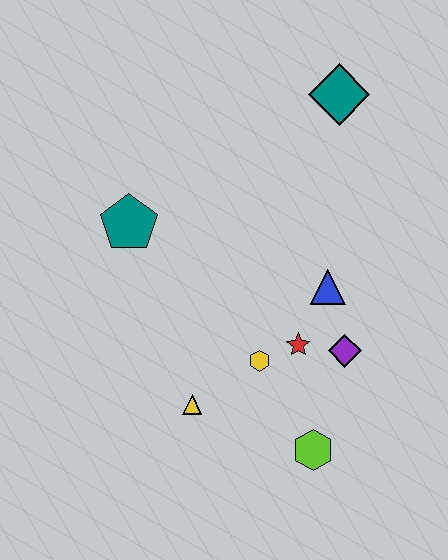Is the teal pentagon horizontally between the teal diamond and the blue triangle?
No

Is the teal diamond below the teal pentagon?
No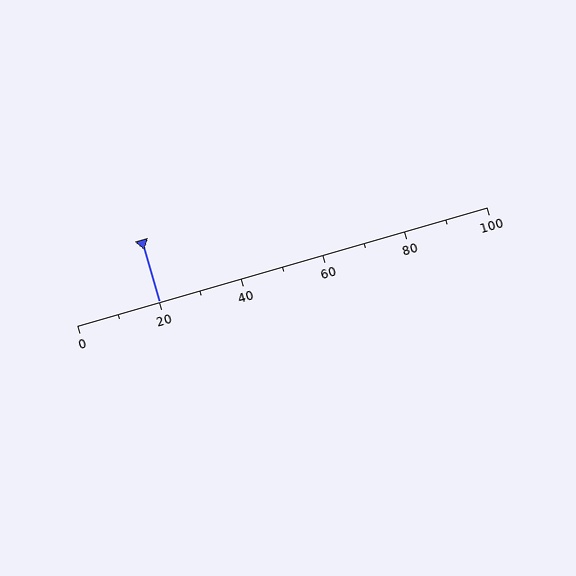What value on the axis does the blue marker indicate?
The marker indicates approximately 20.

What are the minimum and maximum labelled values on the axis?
The axis runs from 0 to 100.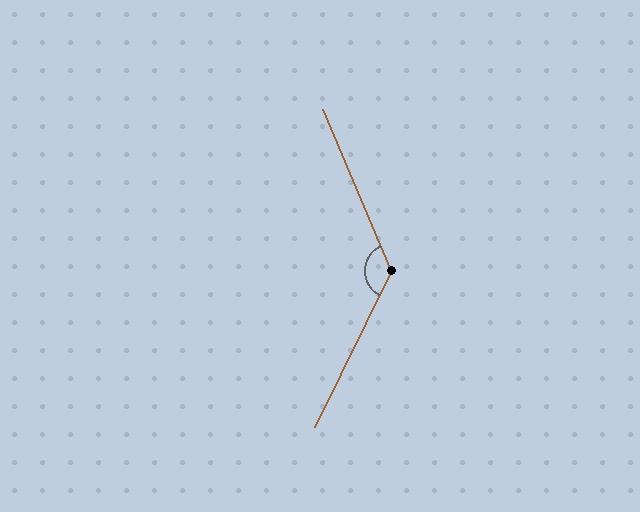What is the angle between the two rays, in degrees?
Approximately 131 degrees.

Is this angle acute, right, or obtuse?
It is obtuse.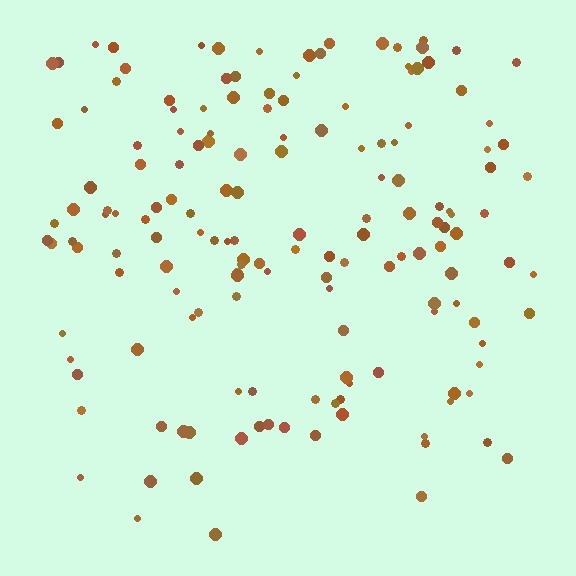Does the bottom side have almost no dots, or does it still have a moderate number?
Still a moderate number, just noticeably fewer than the top.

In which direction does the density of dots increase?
From bottom to top, with the top side densest.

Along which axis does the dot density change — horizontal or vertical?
Vertical.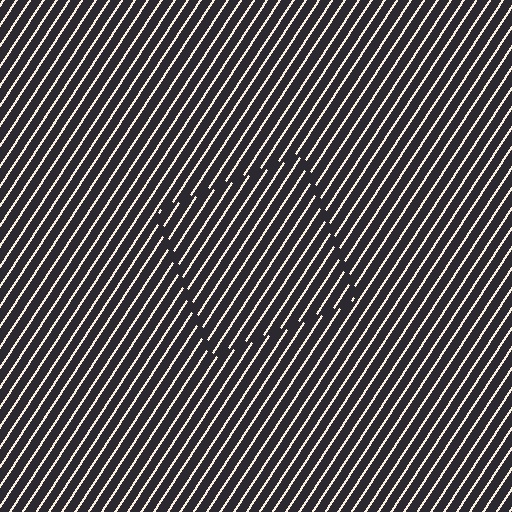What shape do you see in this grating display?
An illusory square. The interior of the shape contains the same grating, shifted by half a period — the contour is defined by the phase discontinuity where line-ends from the inner and outer gratings abut.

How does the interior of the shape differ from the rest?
The interior of the shape contains the same grating, shifted by half a period — the contour is defined by the phase discontinuity where line-ends from the inner and outer gratings abut.